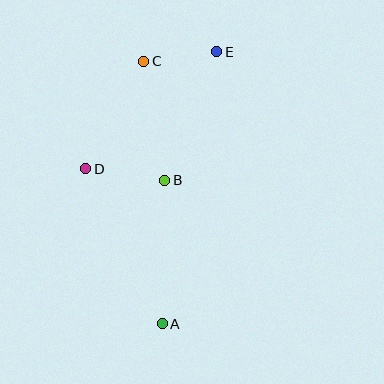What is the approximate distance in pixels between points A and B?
The distance between A and B is approximately 144 pixels.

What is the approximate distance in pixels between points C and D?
The distance between C and D is approximately 122 pixels.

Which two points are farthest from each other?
Points A and E are farthest from each other.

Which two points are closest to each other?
Points C and E are closest to each other.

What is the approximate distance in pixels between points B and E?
The distance between B and E is approximately 139 pixels.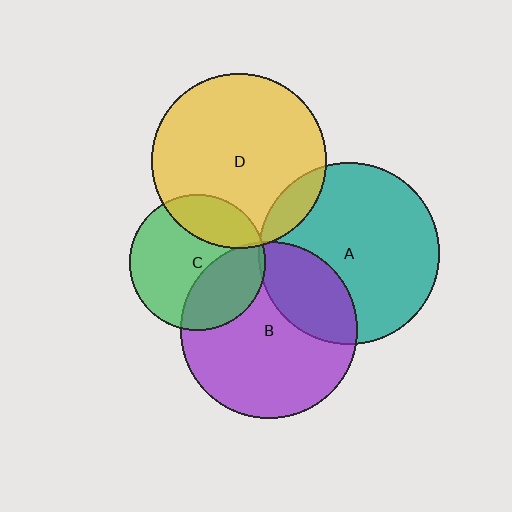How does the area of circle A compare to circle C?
Approximately 1.8 times.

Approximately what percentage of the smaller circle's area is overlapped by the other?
Approximately 35%.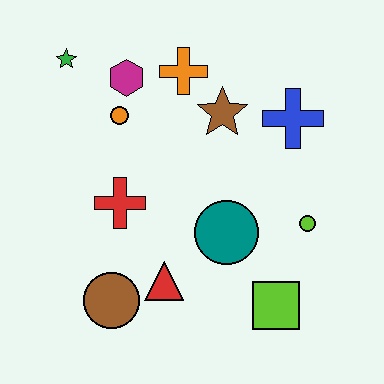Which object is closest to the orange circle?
The magenta hexagon is closest to the orange circle.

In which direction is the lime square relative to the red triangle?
The lime square is to the right of the red triangle.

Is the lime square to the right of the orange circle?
Yes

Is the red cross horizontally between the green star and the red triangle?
Yes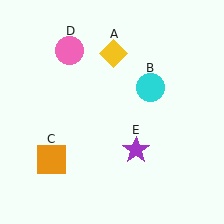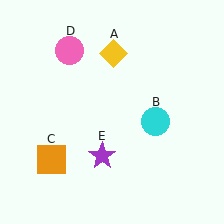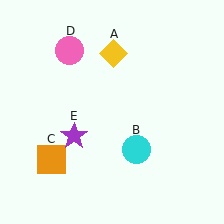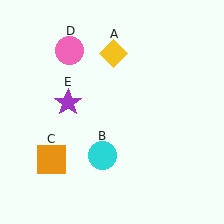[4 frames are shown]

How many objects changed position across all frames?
2 objects changed position: cyan circle (object B), purple star (object E).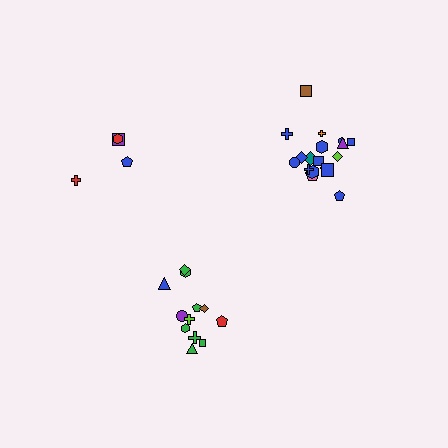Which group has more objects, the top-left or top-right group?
The top-right group.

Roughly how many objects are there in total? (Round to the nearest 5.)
Roughly 35 objects in total.